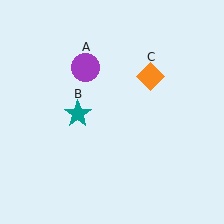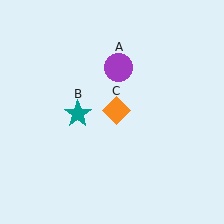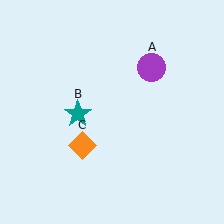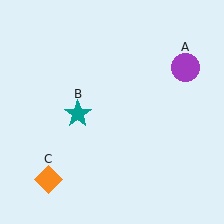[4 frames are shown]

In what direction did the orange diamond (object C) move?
The orange diamond (object C) moved down and to the left.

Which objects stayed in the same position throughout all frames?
Teal star (object B) remained stationary.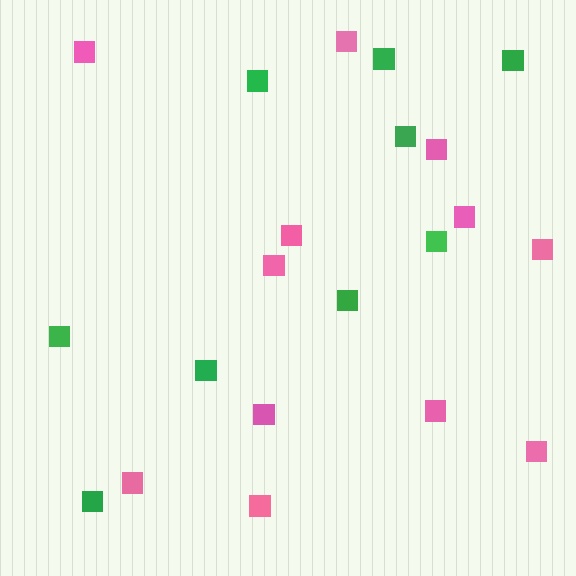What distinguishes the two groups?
There are 2 groups: one group of green squares (9) and one group of pink squares (12).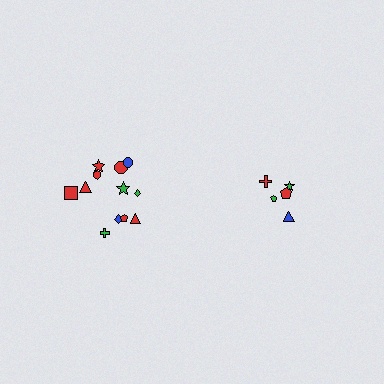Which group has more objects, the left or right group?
The left group.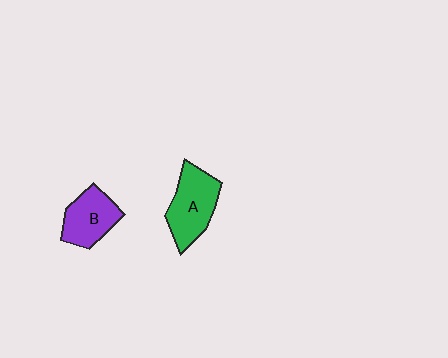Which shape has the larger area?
Shape A (green).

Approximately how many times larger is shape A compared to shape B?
Approximately 1.2 times.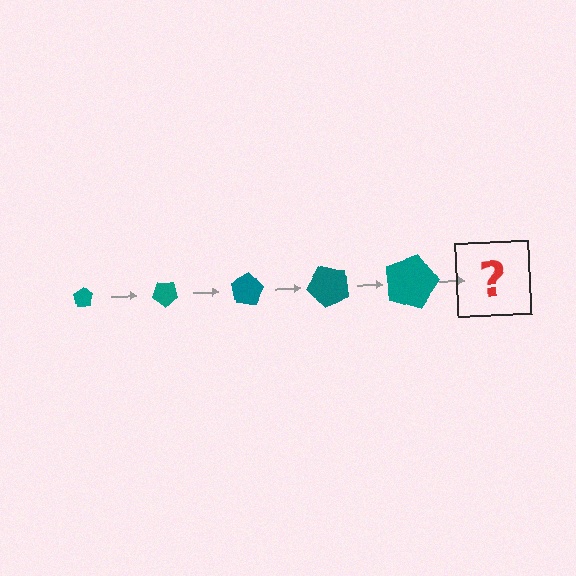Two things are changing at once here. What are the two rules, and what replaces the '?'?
The two rules are that the pentagon grows larger each step and it rotates 40 degrees each step. The '?' should be a pentagon, larger than the previous one and rotated 200 degrees from the start.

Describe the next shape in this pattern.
It should be a pentagon, larger than the previous one and rotated 200 degrees from the start.